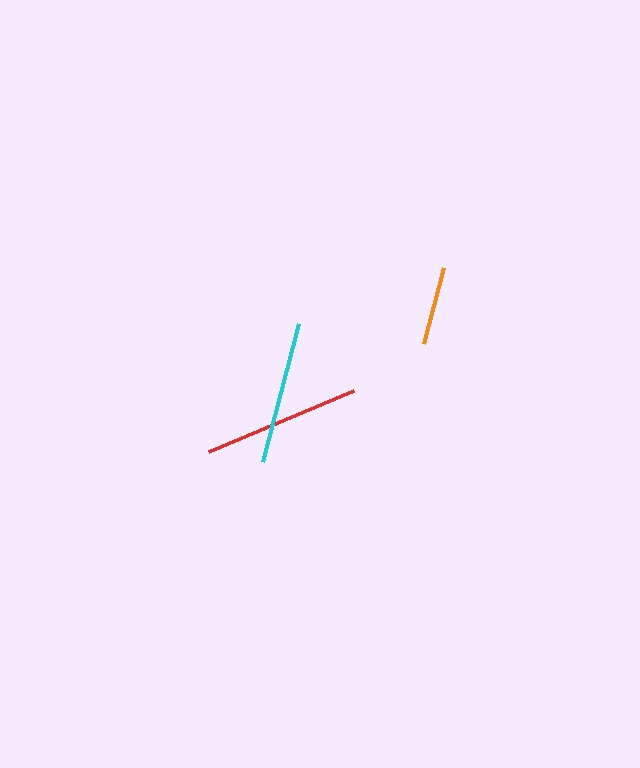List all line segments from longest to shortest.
From longest to shortest: red, cyan, orange.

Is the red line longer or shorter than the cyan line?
The red line is longer than the cyan line.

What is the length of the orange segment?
The orange segment is approximately 78 pixels long.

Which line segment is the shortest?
The orange line is the shortest at approximately 78 pixels.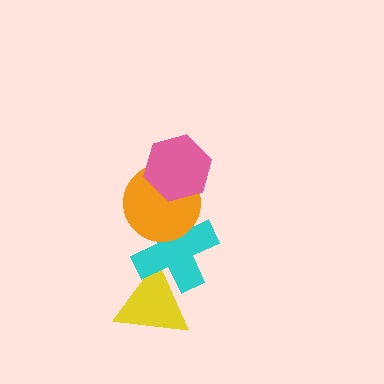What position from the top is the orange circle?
The orange circle is 2nd from the top.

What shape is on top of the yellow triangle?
The cyan cross is on top of the yellow triangle.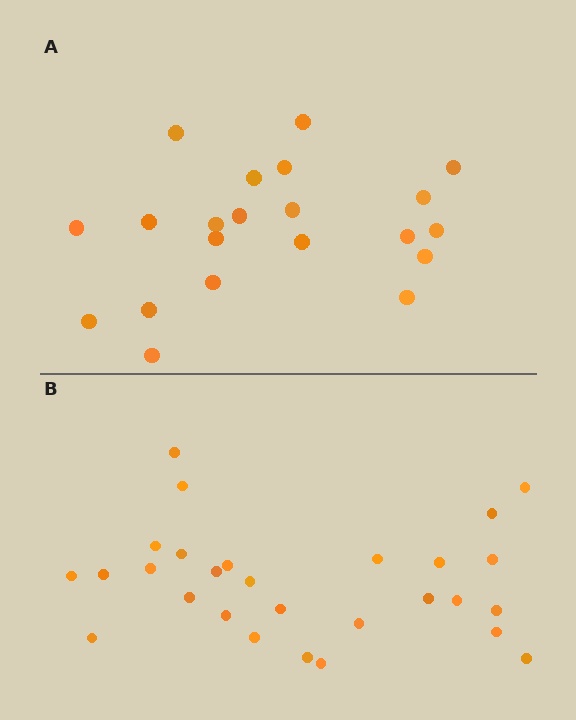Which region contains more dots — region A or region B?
Region B (the bottom region) has more dots.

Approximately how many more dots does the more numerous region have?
Region B has roughly 8 or so more dots than region A.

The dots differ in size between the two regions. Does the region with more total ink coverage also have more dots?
No. Region A has more total ink coverage because its dots are larger, but region B actually contains more individual dots. Total area can be misleading — the number of items is what matters here.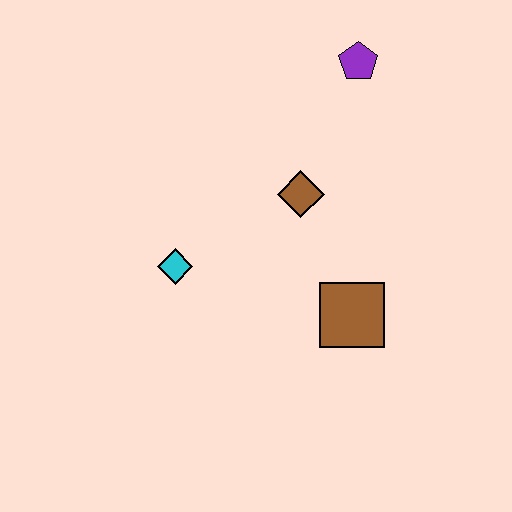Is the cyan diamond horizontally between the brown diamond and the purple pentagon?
No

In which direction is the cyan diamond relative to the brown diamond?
The cyan diamond is to the left of the brown diamond.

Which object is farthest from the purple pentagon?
The cyan diamond is farthest from the purple pentagon.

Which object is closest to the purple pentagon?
The brown diamond is closest to the purple pentagon.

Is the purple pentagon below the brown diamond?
No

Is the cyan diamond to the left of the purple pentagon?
Yes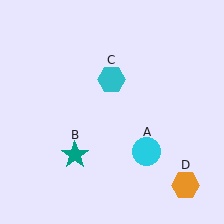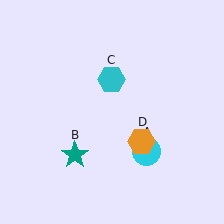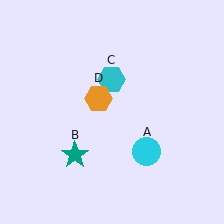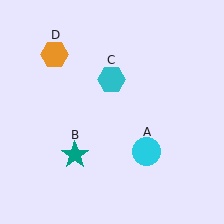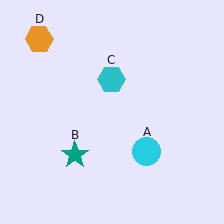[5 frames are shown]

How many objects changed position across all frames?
1 object changed position: orange hexagon (object D).